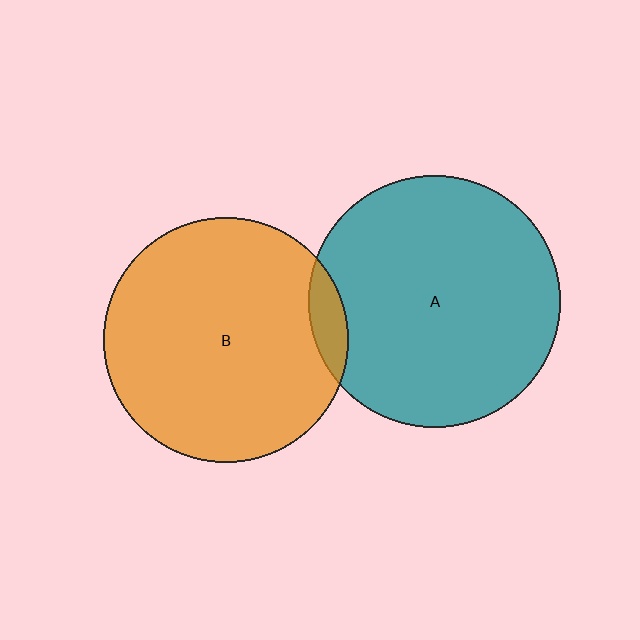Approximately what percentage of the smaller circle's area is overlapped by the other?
Approximately 5%.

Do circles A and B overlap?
Yes.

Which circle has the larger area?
Circle A (teal).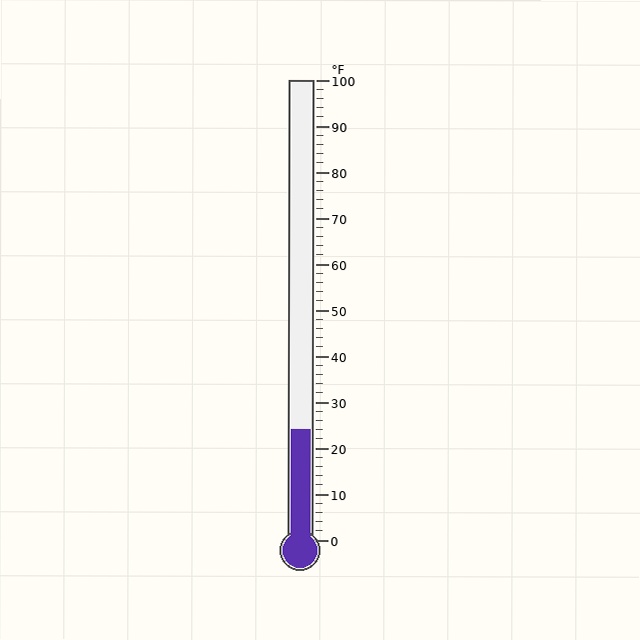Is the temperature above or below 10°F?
The temperature is above 10°F.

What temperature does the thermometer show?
The thermometer shows approximately 24°F.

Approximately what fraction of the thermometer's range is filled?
The thermometer is filled to approximately 25% of its range.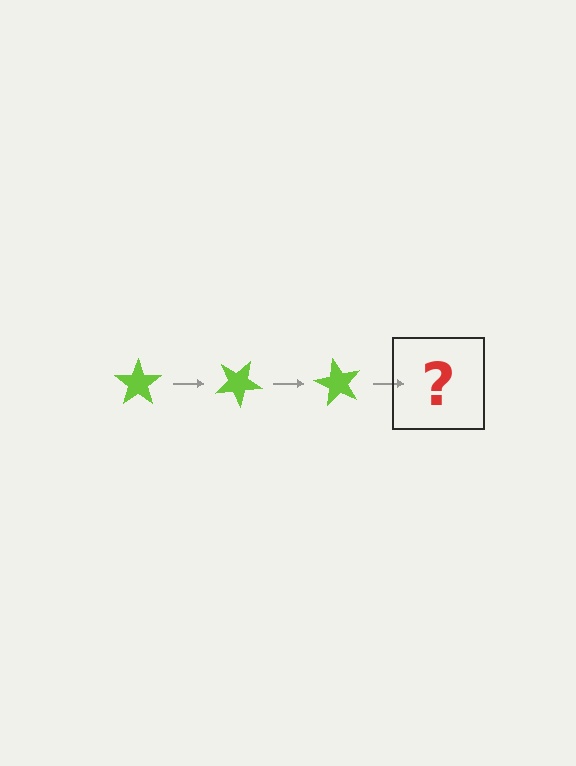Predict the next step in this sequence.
The next step is a lime star rotated 90 degrees.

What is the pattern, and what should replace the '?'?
The pattern is that the star rotates 30 degrees each step. The '?' should be a lime star rotated 90 degrees.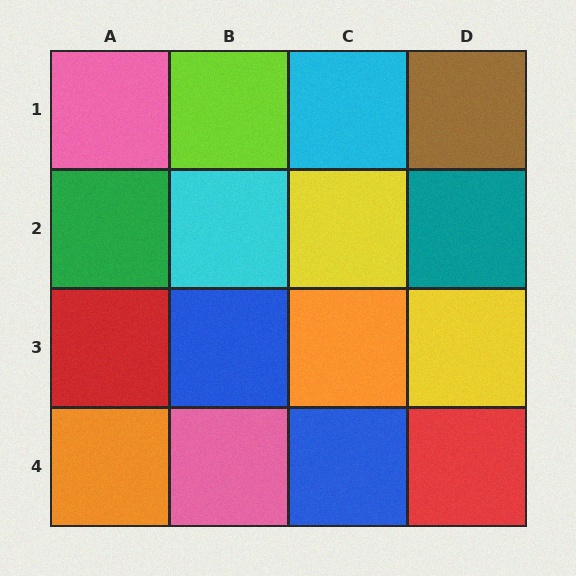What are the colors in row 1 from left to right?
Pink, lime, cyan, brown.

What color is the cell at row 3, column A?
Red.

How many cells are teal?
1 cell is teal.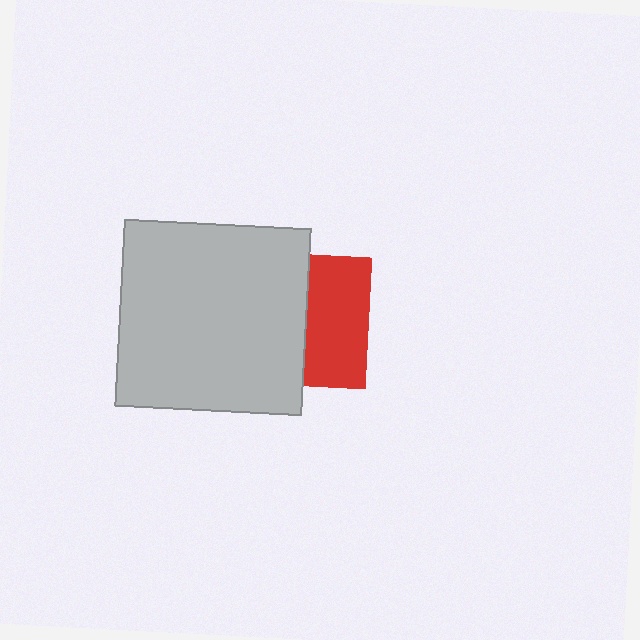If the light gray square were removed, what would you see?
You would see the complete red square.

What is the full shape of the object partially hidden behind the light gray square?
The partially hidden object is a red square.